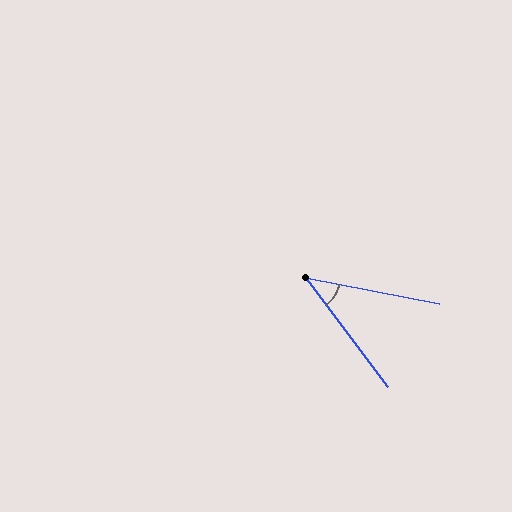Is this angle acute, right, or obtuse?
It is acute.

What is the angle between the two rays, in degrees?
Approximately 42 degrees.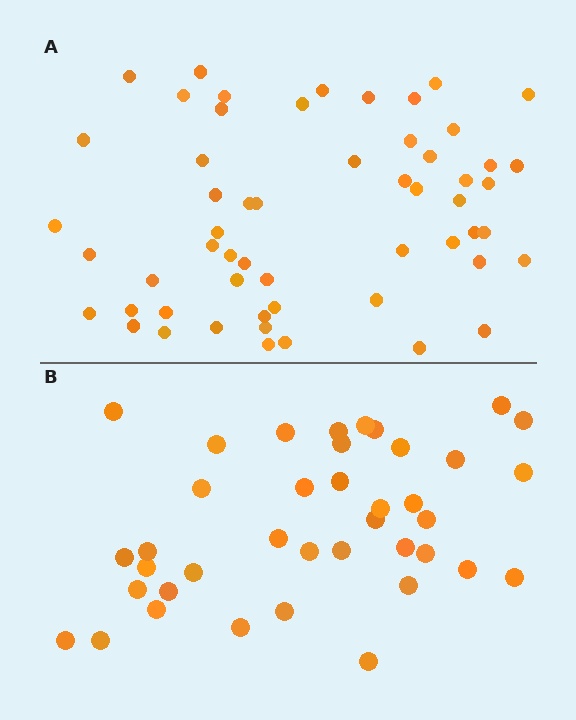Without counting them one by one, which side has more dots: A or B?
Region A (the top region) has more dots.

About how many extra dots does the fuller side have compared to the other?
Region A has approximately 15 more dots than region B.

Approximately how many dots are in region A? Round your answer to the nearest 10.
About 60 dots. (The exact count is 56, which rounds to 60.)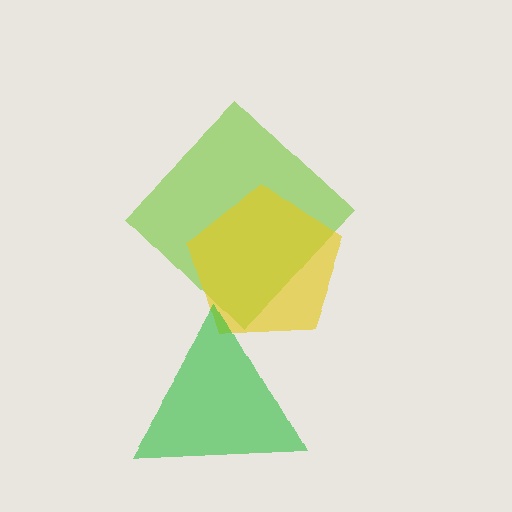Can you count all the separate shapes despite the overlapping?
Yes, there are 3 separate shapes.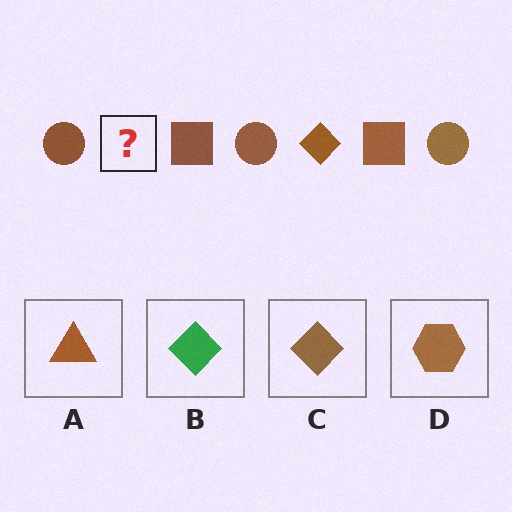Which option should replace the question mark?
Option C.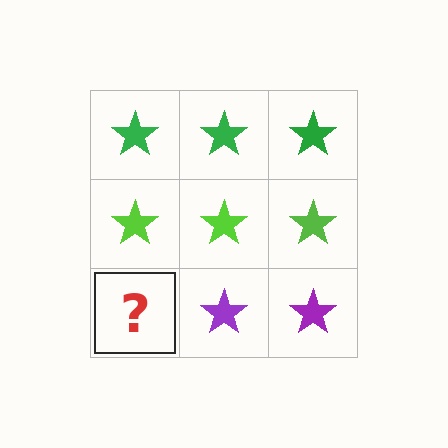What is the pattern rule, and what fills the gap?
The rule is that each row has a consistent color. The gap should be filled with a purple star.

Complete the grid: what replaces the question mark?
The question mark should be replaced with a purple star.